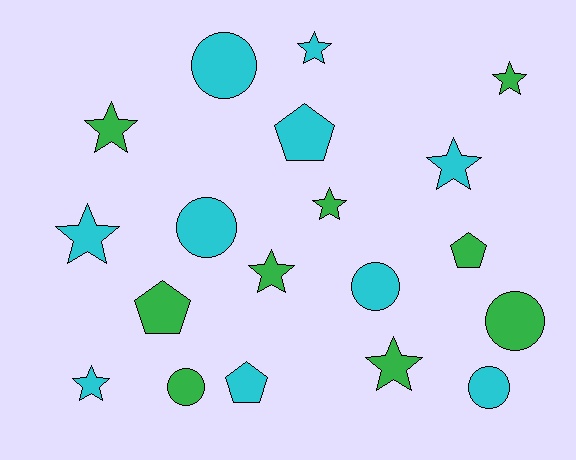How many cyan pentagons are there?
There are 2 cyan pentagons.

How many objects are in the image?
There are 19 objects.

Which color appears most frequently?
Cyan, with 10 objects.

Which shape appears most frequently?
Star, with 9 objects.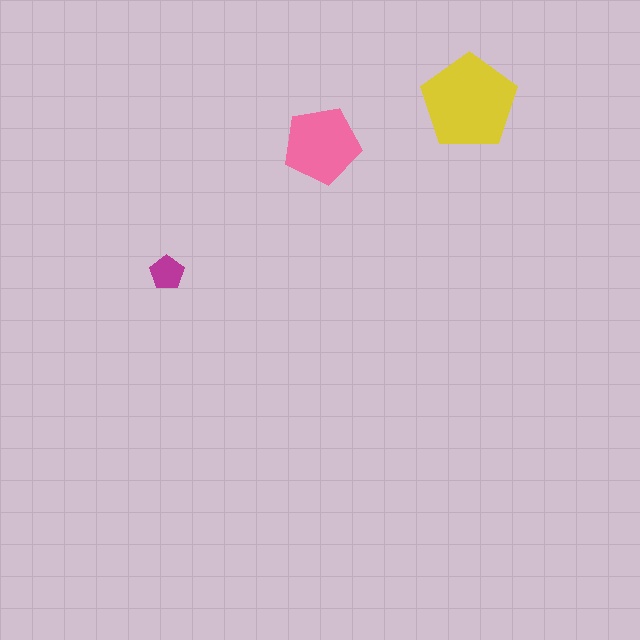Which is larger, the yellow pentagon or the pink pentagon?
The yellow one.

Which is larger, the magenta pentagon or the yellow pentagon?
The yellow one.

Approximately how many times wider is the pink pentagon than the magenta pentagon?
About 2 times wider.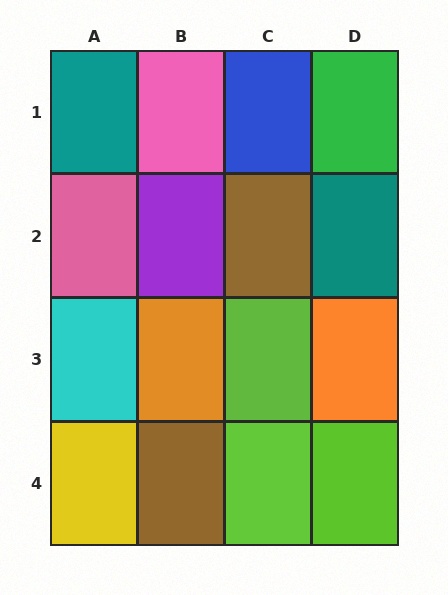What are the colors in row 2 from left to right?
Pink, purple, brown, teal.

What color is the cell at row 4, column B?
Brown.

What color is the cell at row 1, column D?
Green.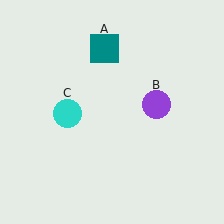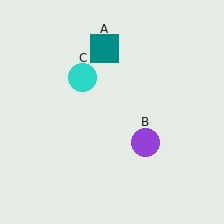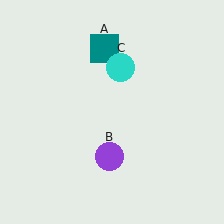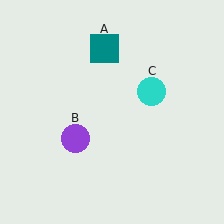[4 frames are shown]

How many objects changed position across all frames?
2 objects changed position: purple circle (object B), cyan circle (object C).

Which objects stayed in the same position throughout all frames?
Teal square (object A) remained stationary.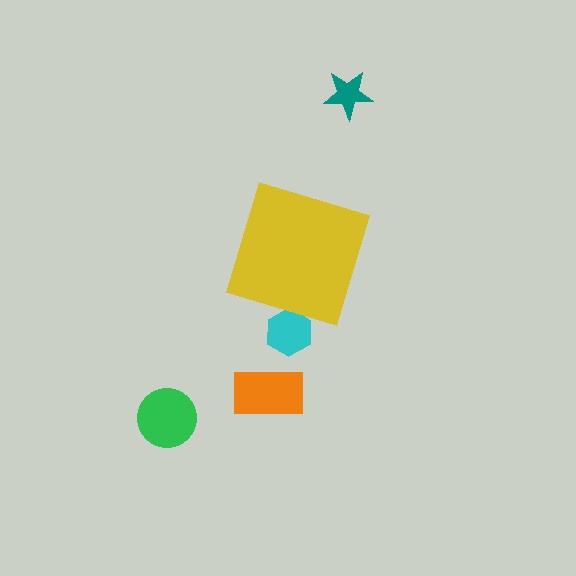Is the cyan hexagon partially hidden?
Yes, the cyan hexagon is partially hidden behind the yellow diamond.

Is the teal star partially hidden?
No, the teal star is fully visible.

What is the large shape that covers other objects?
A yellow diamond.